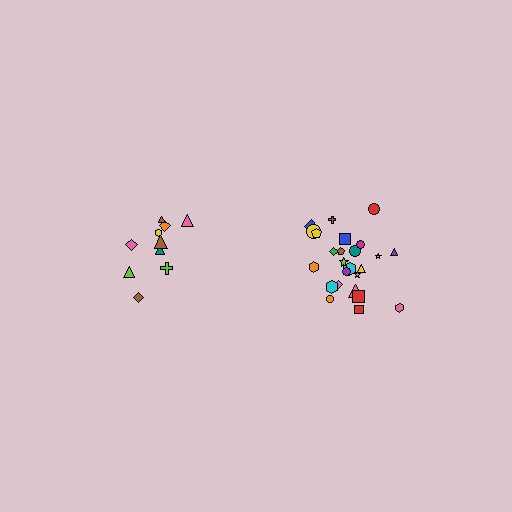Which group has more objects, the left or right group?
The right group.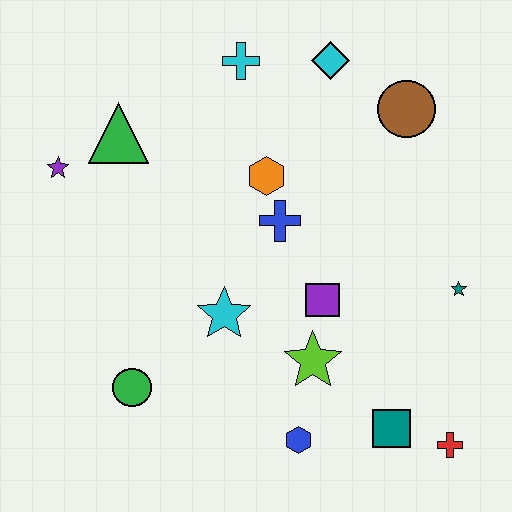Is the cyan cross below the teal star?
No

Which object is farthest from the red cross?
The purple star is farthest from the red cross.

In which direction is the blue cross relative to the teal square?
The blue cross is above the teal square.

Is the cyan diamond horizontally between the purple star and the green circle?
No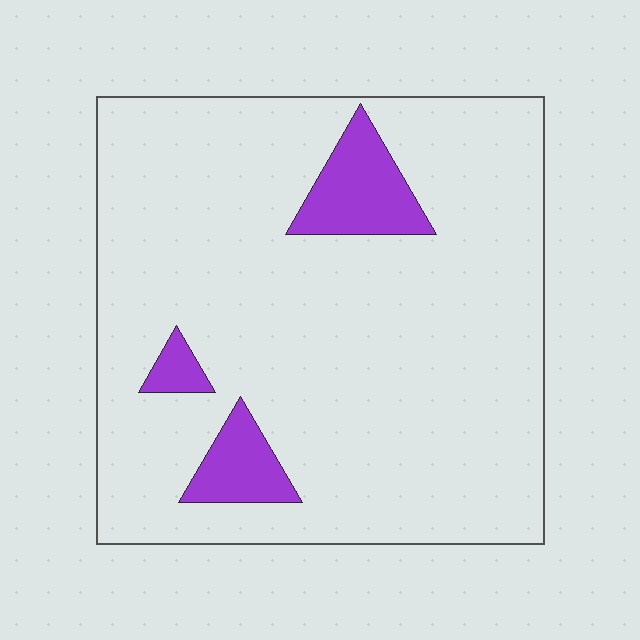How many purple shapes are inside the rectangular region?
3.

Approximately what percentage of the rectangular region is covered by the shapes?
Approximately 10%.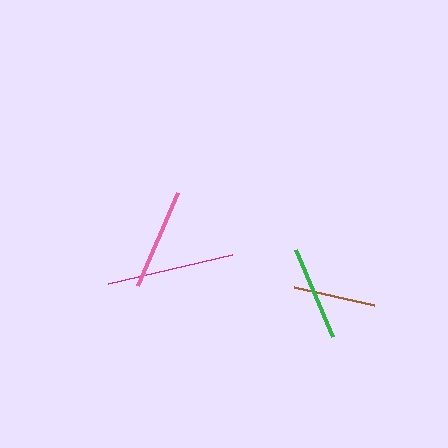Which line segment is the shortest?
The brown line is the shortest at approximately 82 pixels.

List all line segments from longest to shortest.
From longest to shortest: magenta, pink, green, brown.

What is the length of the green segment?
The green segment is approximately 95 pixels long.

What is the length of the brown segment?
The brown segment is approximately 82 pixels long.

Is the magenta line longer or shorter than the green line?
The magenta line is longer than the green line.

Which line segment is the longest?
The magenta line is the longest at approximately 127 pixels.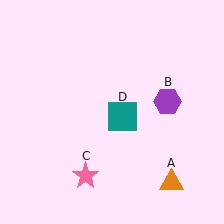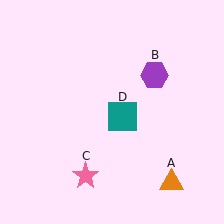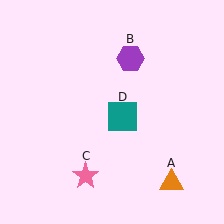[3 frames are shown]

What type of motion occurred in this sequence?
The purple hexagon (object B) rotated counterclockwise around the center of the scene.